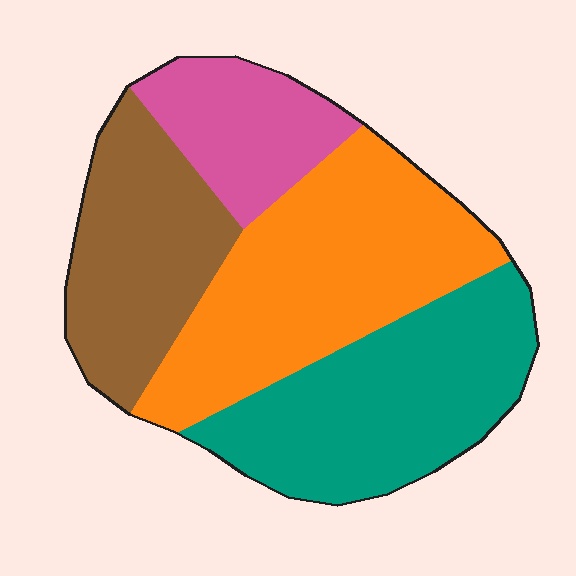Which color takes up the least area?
Pink, at roughly 15%.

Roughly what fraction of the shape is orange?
Orange covers around 35% of the shape.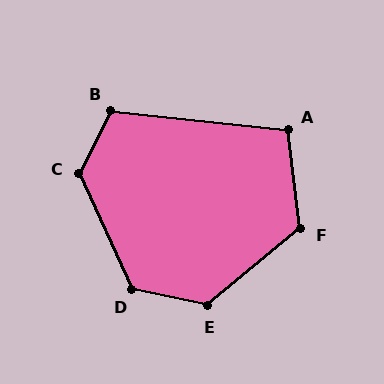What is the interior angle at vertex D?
Approximately 127 degrees (obtuse).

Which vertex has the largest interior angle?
C, at approximately 129 degrees.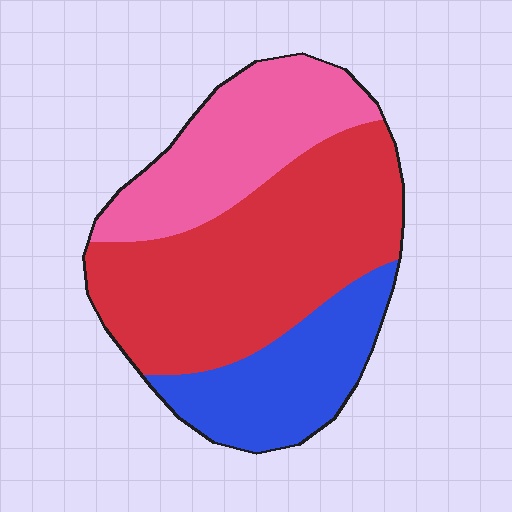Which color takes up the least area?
Blue, at roughly 25%.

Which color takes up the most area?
Red, at roughly 50%.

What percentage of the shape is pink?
Pink takes up about one quarter (1/4) of the shape.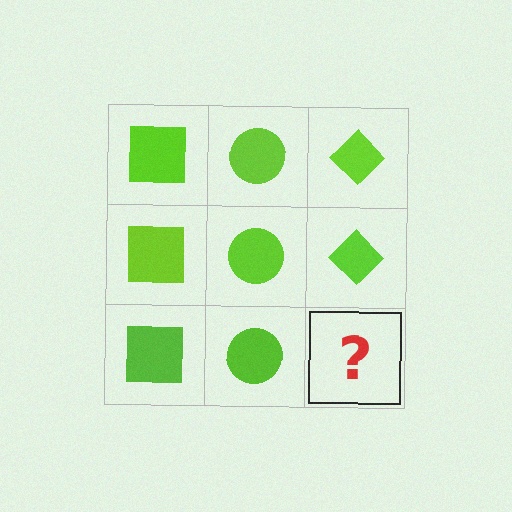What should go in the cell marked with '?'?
The missing cell should contain a lime diamond.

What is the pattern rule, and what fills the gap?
The rule is that each column has a consistent shape. The gap should be filled with a lime diamond.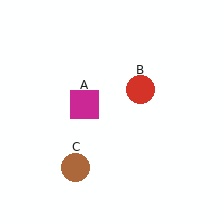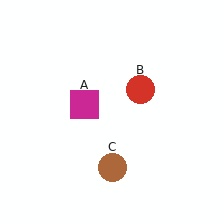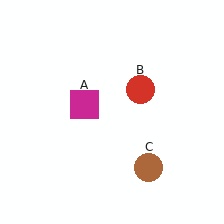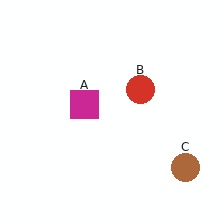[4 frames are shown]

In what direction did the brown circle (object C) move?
The brown circle (object C) moved right.